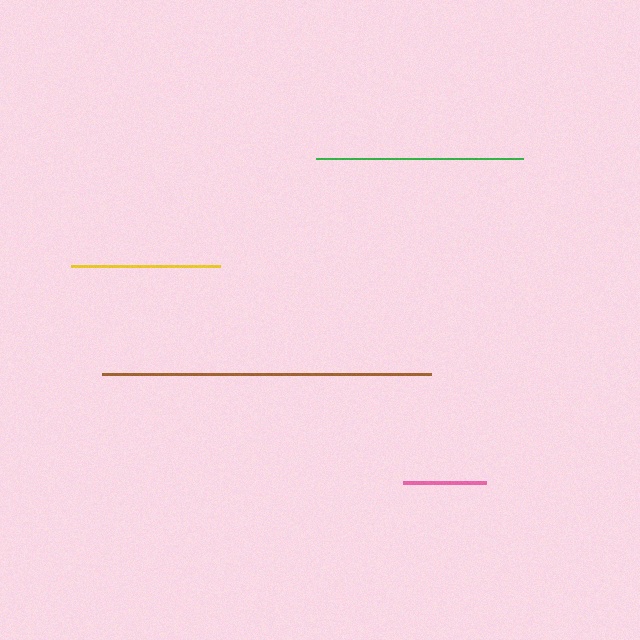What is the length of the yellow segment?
The yellow segment is approximately 150 pixels long.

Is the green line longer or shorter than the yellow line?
The green line is longer than the yellow line.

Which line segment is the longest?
The brown line is the longest at approximately 329 pixels.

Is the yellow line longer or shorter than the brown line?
The brown line is longer than the yellow line.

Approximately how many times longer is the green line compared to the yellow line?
The green line is approximately 1.4 times the length of the yellow line.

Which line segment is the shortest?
The pink line is the shortest at approximately 83 pixels.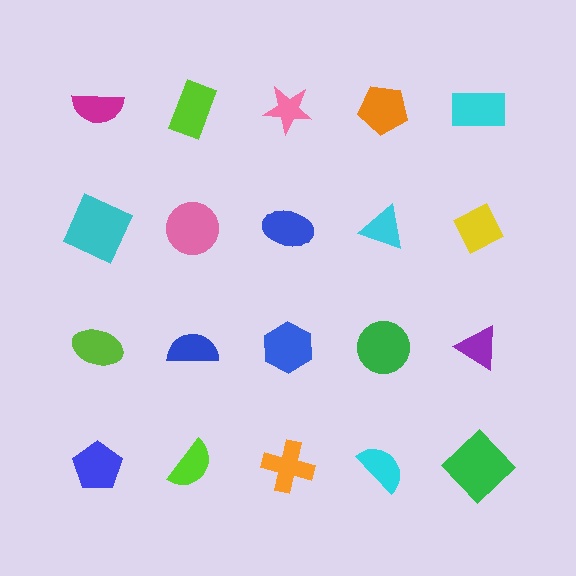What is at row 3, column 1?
A lime ellipse.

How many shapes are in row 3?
5 shapes.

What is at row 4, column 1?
A blue pentagon.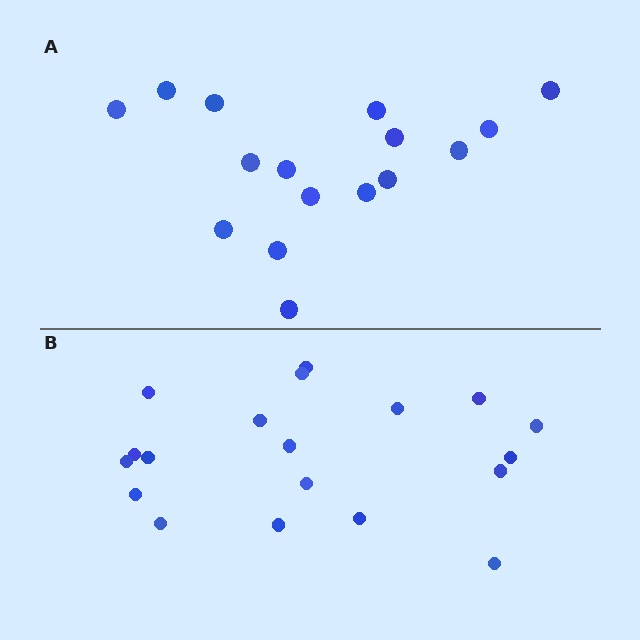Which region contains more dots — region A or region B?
Region B (the bottom region) has more dots.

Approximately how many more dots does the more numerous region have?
Region B has just a few more — roughly 2 or 3 more dots than region A.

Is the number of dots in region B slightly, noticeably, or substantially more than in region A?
Region B has only slightly more — the two regions are fairly close. The ratio is roughly 1.2 to 1.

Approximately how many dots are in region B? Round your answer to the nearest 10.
About 20 dots. (The exact count is 19, which rounds to 20.)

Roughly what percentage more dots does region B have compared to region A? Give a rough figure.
About 20% more.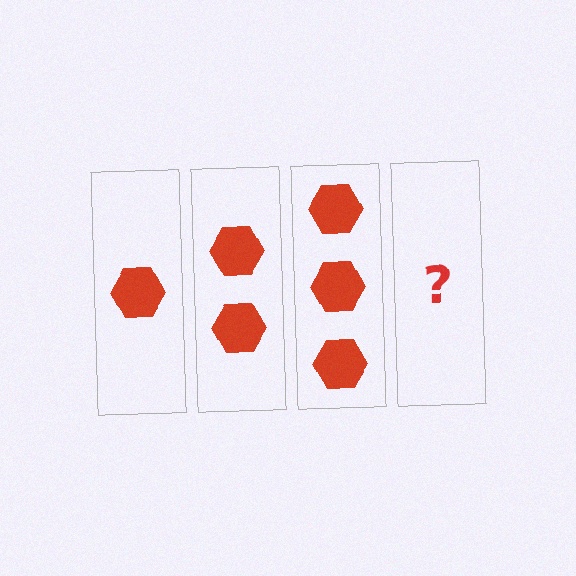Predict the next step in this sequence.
The next step is 4 hexagons.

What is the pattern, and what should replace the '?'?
The pattern is that each step adds one more hexagon. The '?' should be 4 hexagons.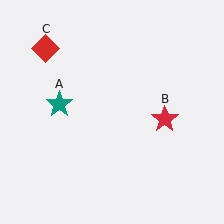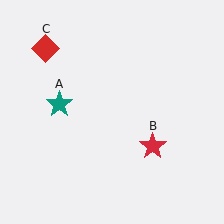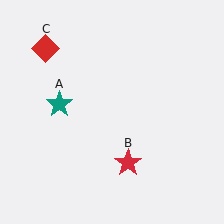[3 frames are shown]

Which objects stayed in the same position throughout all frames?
Teal star (object A) and red diamond (object C) remained stationary.